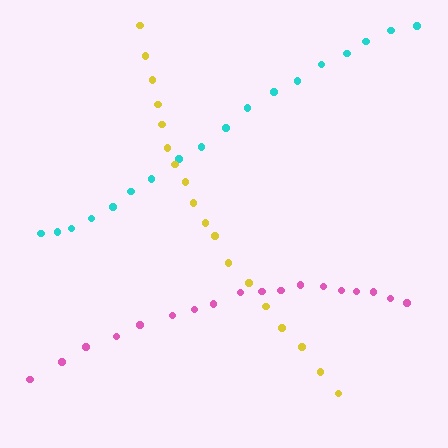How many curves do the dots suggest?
There are 3 distinct paths.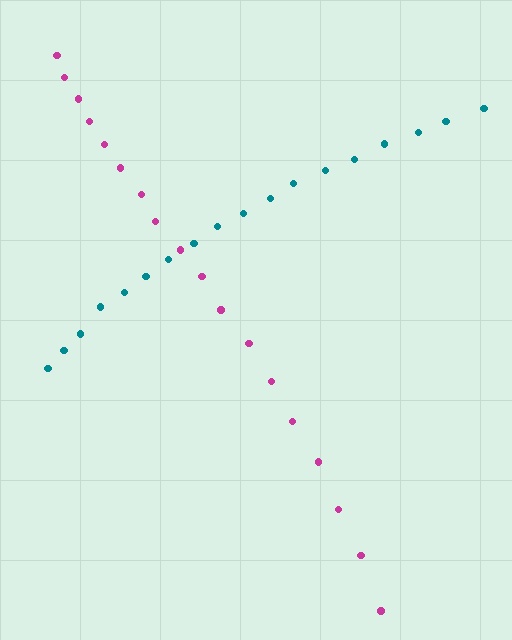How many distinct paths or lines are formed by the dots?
There are 2 distinct paths.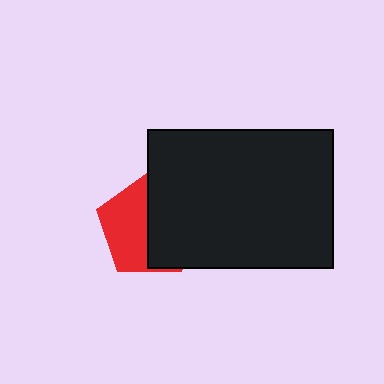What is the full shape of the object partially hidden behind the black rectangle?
The partially hidden object is a red pentagon.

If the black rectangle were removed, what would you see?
You would see the complete red pentagon.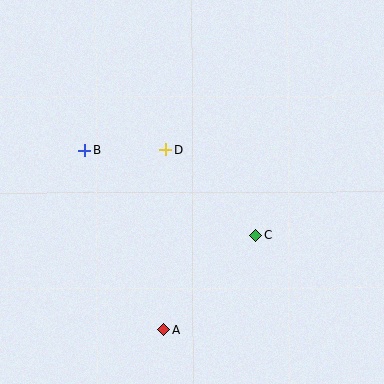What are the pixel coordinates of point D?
Point D is at (166, 150).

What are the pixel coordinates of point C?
Point C is at (256, 235).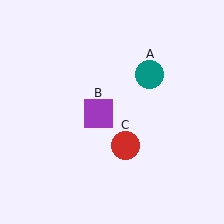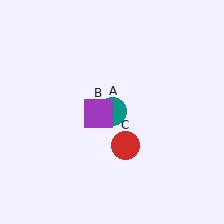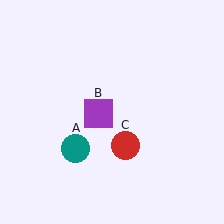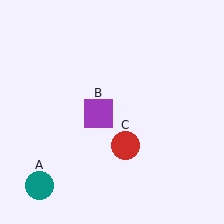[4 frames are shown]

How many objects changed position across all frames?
1 object changed position: teal circle (object A).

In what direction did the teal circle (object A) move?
The teal circle (object A) moved down and to the left.